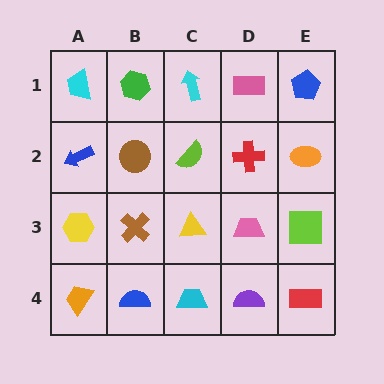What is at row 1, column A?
A cyan trapezoid.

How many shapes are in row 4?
5 shapes.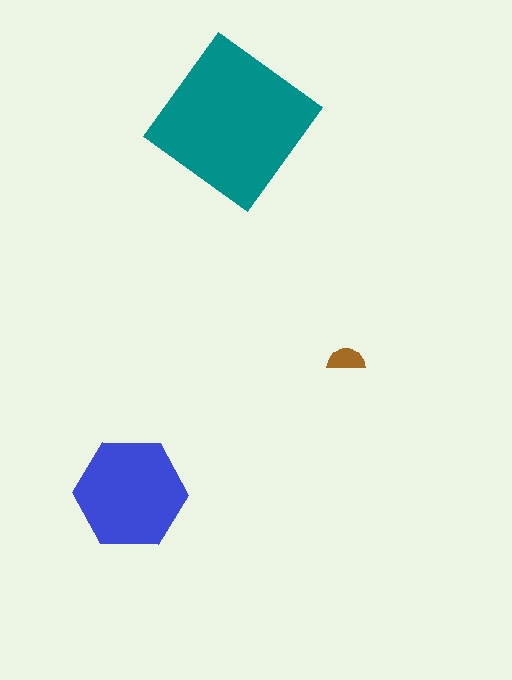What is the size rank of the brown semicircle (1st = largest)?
3rd.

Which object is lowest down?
The blue hexagon is bottommost.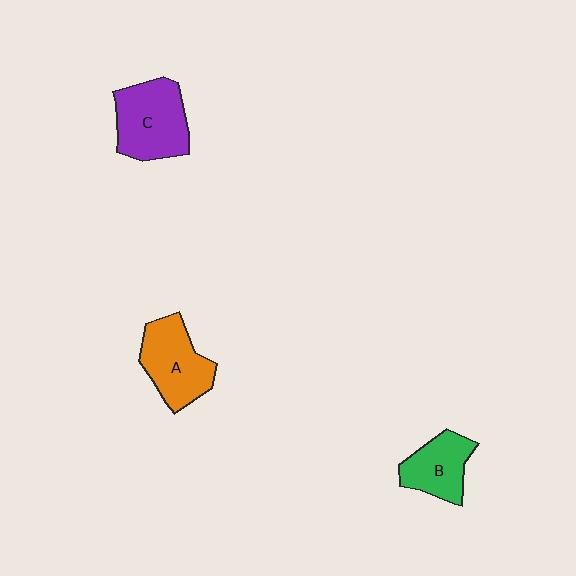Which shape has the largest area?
Shape C (purple).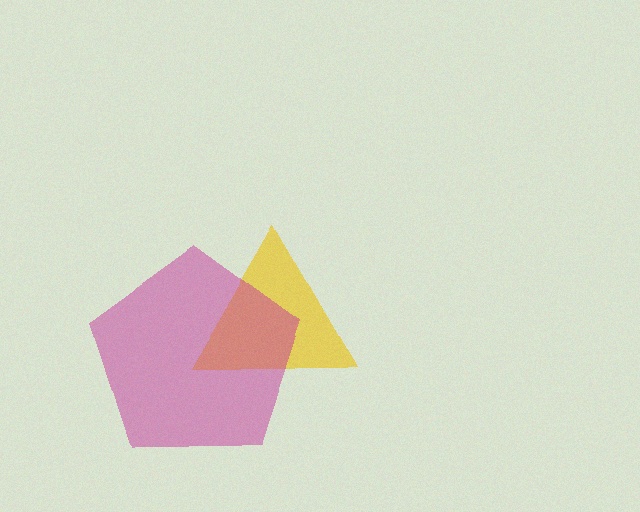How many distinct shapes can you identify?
There are 2 distinct shapes: a yellow triangle, a magenta pentagon.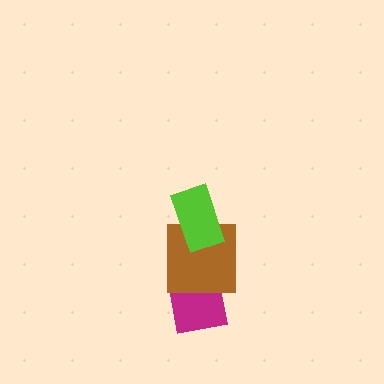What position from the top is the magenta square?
The magenta square is 3rd from the top.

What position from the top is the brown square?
The brown square is 2nd from the top.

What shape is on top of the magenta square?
The brown square is on top of the magenta square.